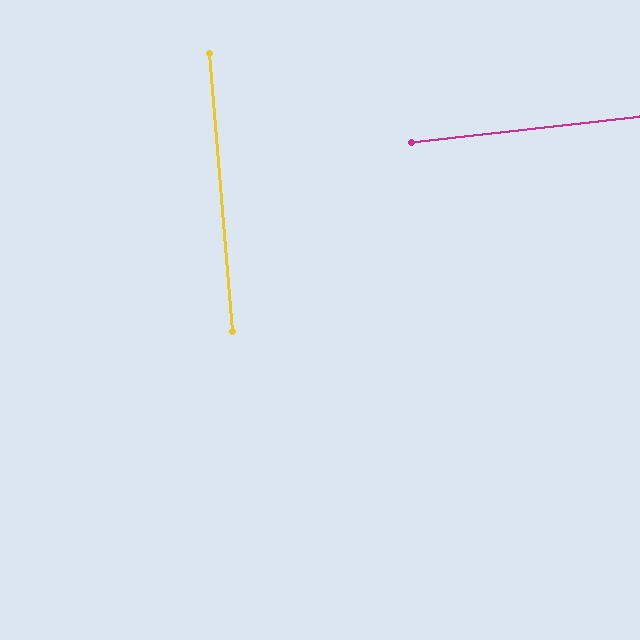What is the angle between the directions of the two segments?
Approximately 88 degrees.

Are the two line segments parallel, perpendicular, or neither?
Perpendicular — they meet at approximately 88°.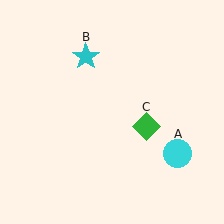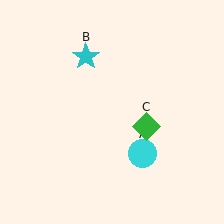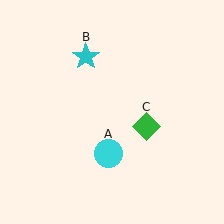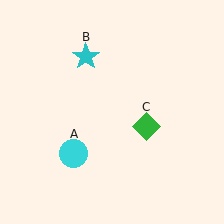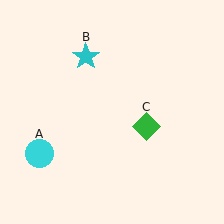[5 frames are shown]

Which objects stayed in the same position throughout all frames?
Cyan star (object B) and green diamond (object C) remained stationary.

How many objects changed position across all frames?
1 object changed position: cyan circle (object A).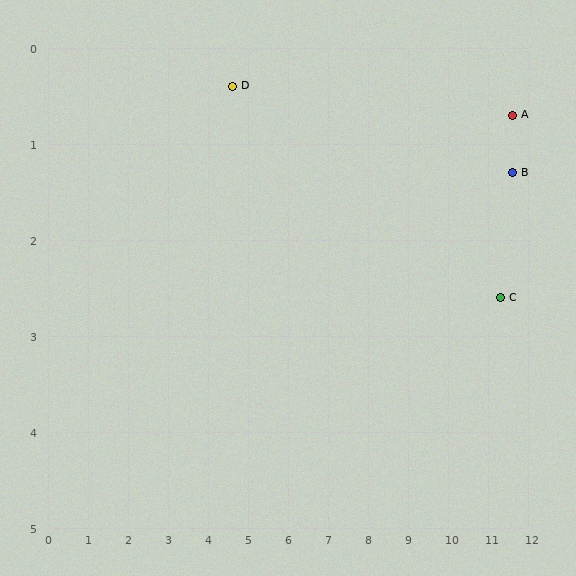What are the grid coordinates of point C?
Point C is at approximately (11.3, 2.6).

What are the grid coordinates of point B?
Point B is at approximately (11.6, 1.3).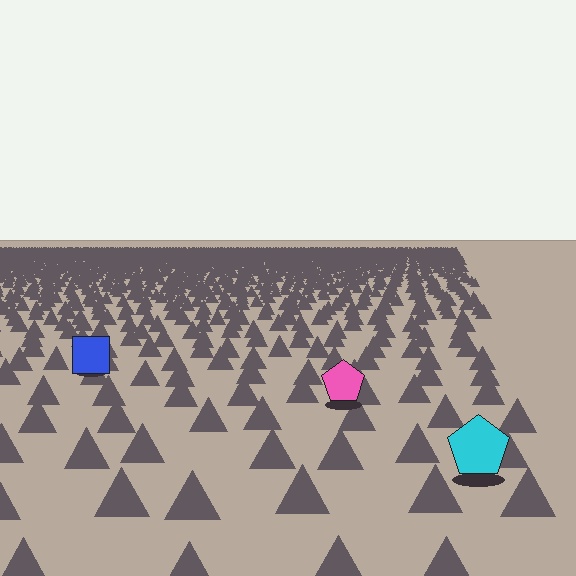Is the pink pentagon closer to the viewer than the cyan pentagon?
No. The cyan pentagon is closer — you can tell from the texture gradient: the ground texture is coarser near it.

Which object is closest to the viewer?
The cyan pentagon is closest. The texture marks near it are larger and more spread out.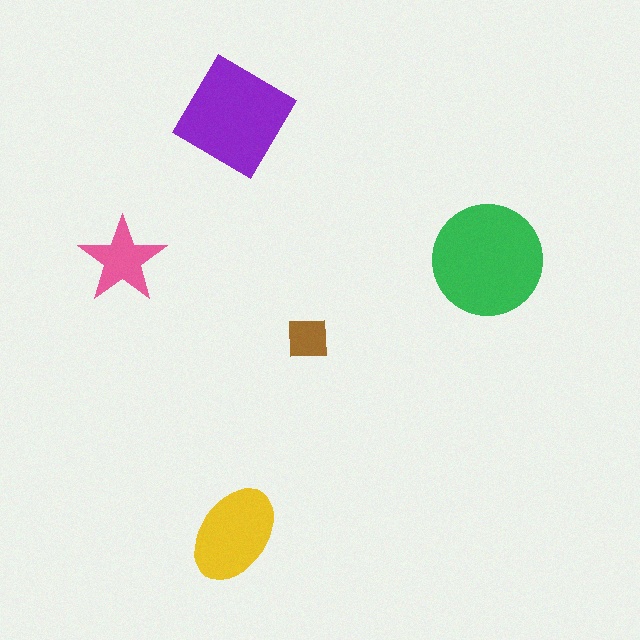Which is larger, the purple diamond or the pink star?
The purple diamond.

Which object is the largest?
The green circle.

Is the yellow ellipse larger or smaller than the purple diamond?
Smaller.